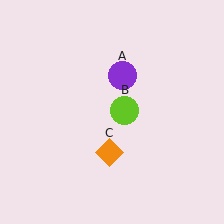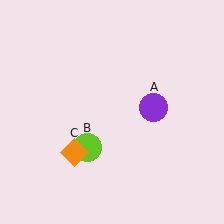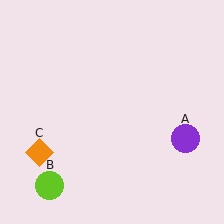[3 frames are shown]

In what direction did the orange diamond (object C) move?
The orange diamond (object C) moved left.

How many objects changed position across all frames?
3 objects changed position: purple circle (object A), lime circle (object B), orange diamond (object C).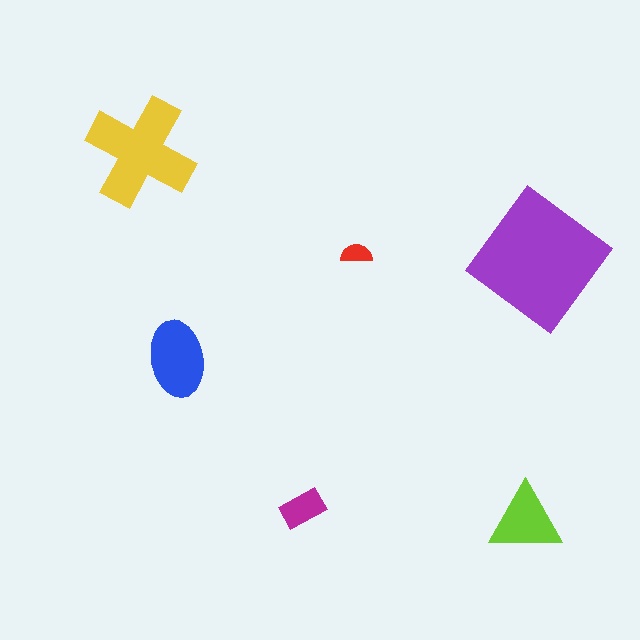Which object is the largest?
The purple diamond.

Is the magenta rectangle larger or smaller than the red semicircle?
Larger.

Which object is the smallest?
The red semicircle.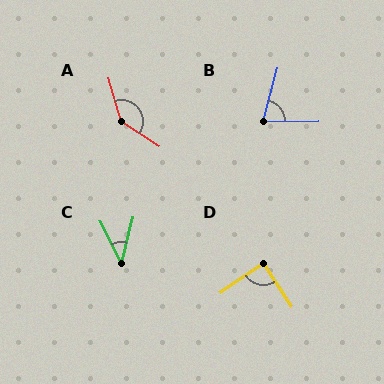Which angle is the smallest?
C, at approximately 41 degrees.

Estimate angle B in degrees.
Approximately 73 degrees.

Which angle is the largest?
A, at approximately 140 degrees.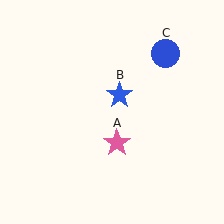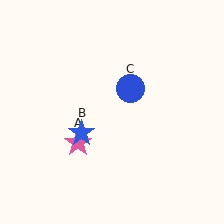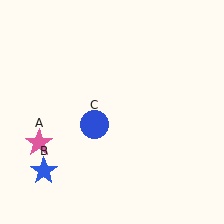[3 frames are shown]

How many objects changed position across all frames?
3 objects changed position: pink star (object A), blue star (object B), blue circle (object C).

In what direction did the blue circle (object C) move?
The blue circle (object C) moved down and to the left.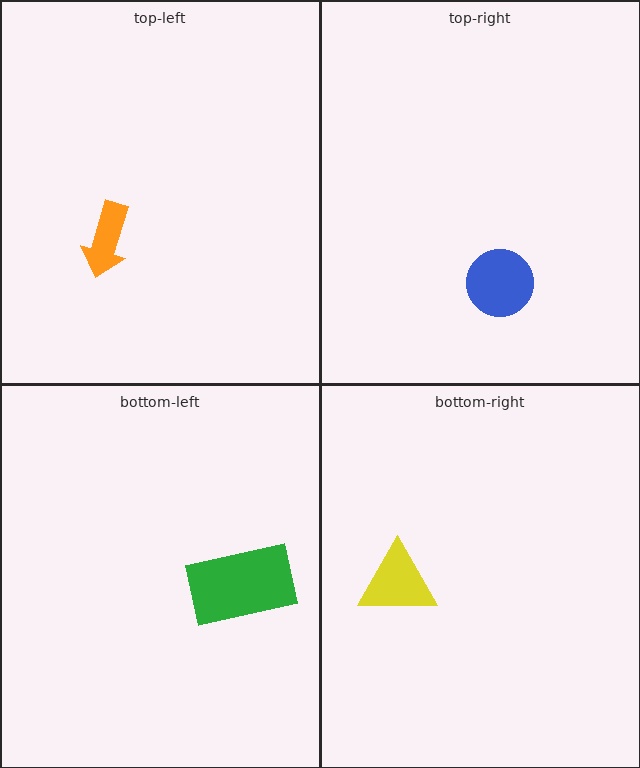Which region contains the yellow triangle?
The bottom-right region.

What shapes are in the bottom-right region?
The yellow triangle.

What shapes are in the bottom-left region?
The green rectangle.